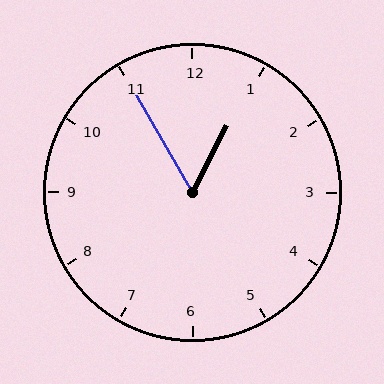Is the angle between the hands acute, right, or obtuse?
It is acute.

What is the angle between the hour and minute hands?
Approximately 58 degrees.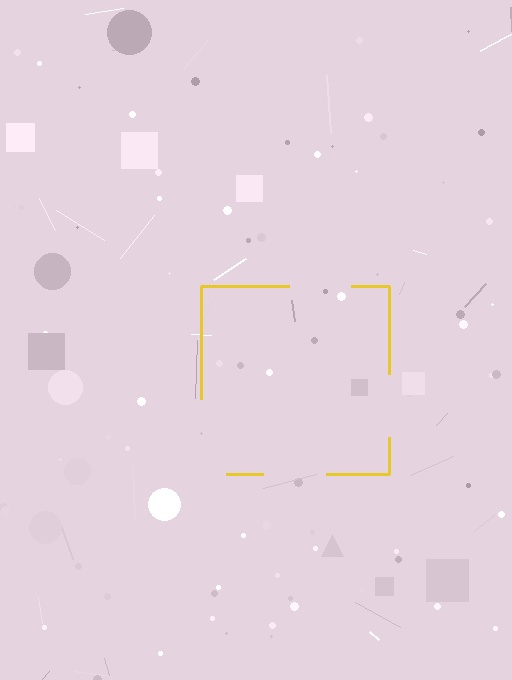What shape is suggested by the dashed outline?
The dashed outline suggests a square.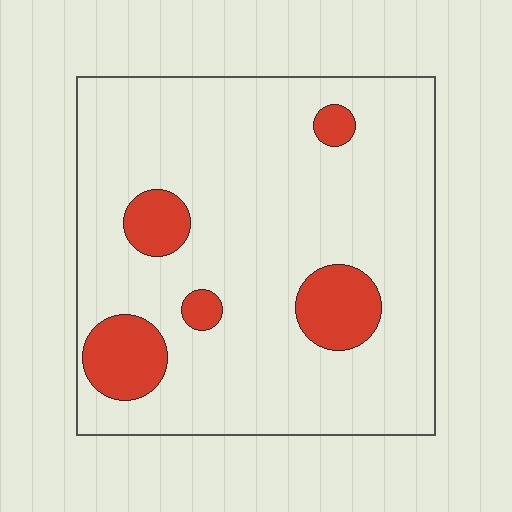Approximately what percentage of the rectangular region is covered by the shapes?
Approximately 15%.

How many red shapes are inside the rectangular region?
5.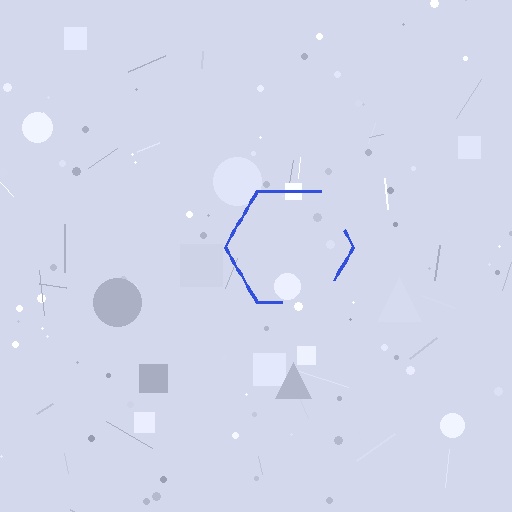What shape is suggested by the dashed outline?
The dashed outline suggests a hexagon.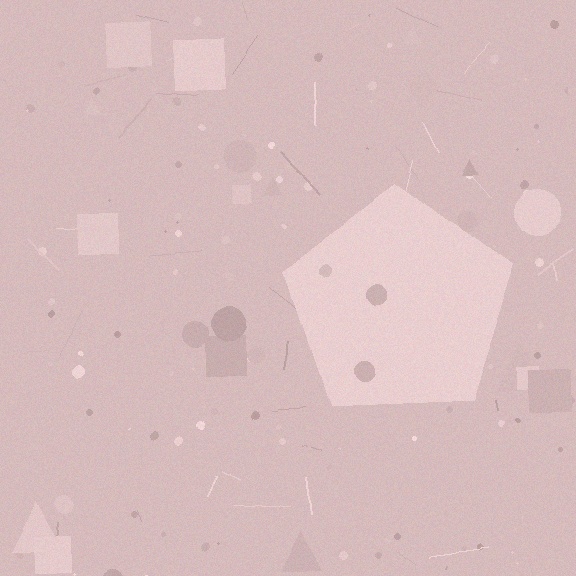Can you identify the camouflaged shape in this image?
The camouflaged shape is a pentagon.